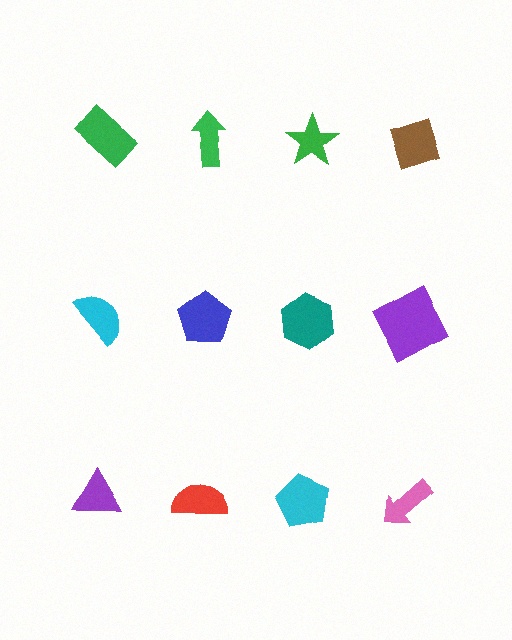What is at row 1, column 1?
A green rectangle.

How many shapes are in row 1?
4 shapes.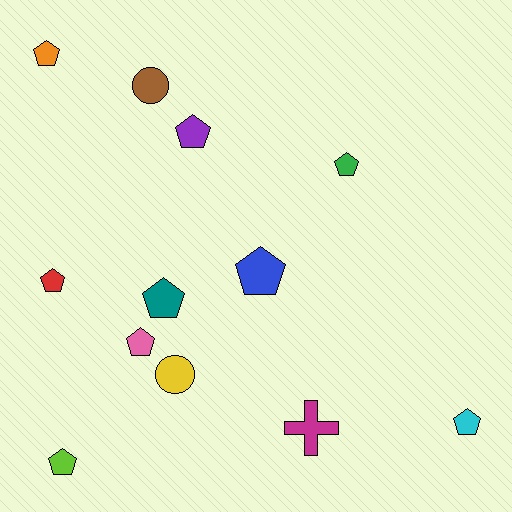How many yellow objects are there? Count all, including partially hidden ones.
There is 1 yellow object.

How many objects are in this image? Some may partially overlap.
There are 12 objects.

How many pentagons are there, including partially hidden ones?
There are 9 pentagons.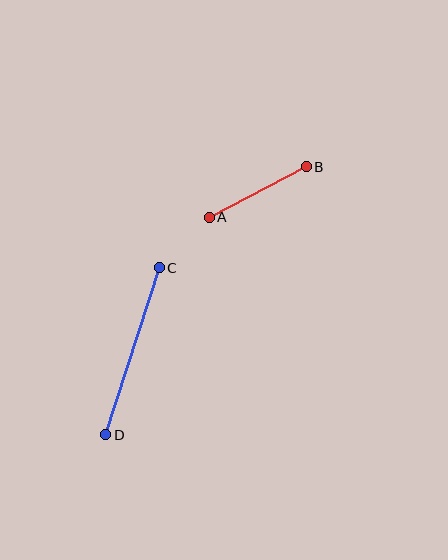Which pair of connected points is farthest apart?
Points C and D are farthest apart.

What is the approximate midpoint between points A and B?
The midpoint is at approximately (258, 192) pixels.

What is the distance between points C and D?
The distance is approximately 175 pixels.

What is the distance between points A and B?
The distance is approximately 109 pixels.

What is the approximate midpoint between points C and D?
The midpoint is at approximately (133, 351) pixels.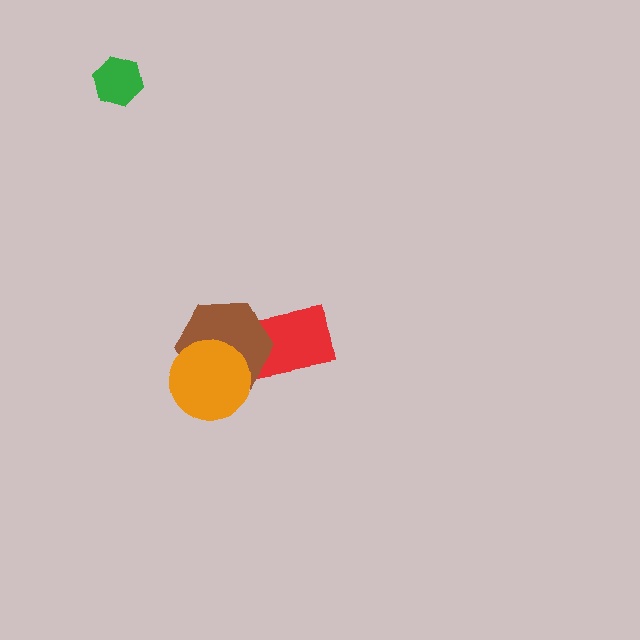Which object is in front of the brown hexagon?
The orange circle is in front of the brown hexagon.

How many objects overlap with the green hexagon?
0 objects overlap with the green hexagon.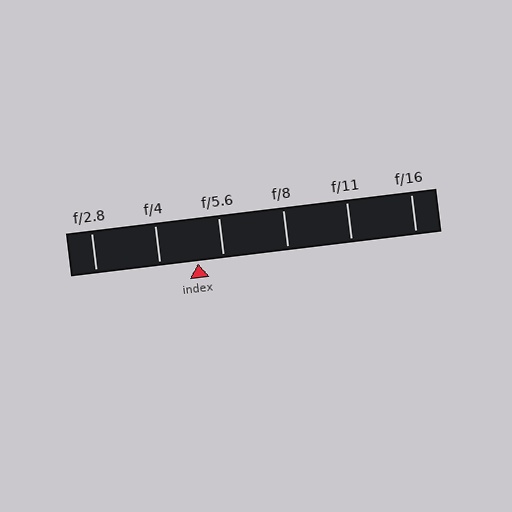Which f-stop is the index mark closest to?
The index mark is closest to f/5.6.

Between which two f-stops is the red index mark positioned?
The index mark is between f/4 and f/5.6.